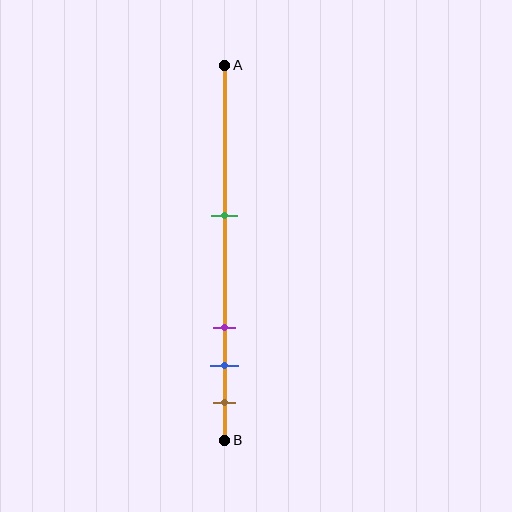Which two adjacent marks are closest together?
The blue and brown marks are the closest adjacent pair.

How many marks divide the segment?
There are 4 marks dividing the segment.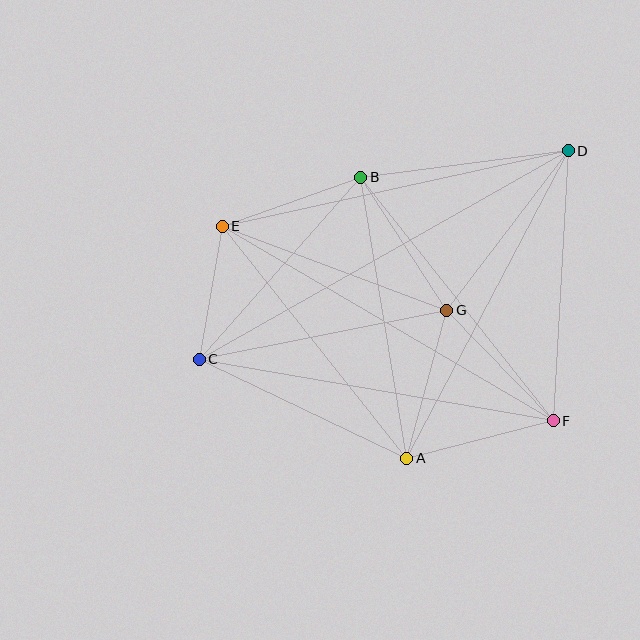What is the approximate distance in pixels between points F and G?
The distance between F and G is approximately 153 pixels.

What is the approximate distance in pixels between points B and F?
The distance between B and F is approximately 310 pixels.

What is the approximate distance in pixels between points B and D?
The distance between B and D is approximately 209 pixels.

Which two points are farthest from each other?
Points C and D are farthest from each other.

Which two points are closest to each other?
Points C and E are closest to each other.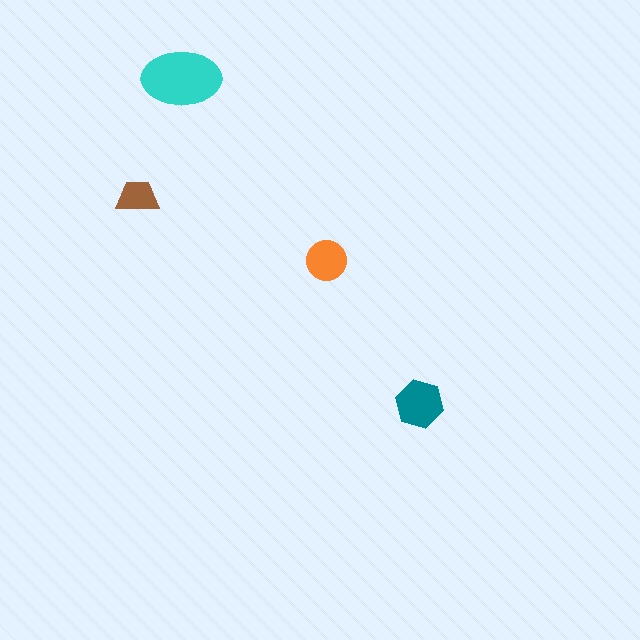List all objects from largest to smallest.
The cyan ellipse, the teal hexagon, the orange circle, the brown trapezoid.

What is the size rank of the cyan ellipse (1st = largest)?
1st.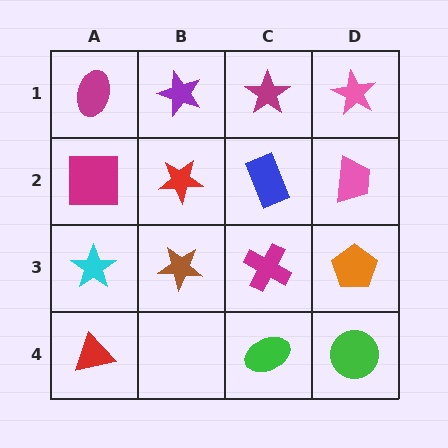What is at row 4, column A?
A red triangle.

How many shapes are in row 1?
4 shapes.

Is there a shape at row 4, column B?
No, that cell is empty.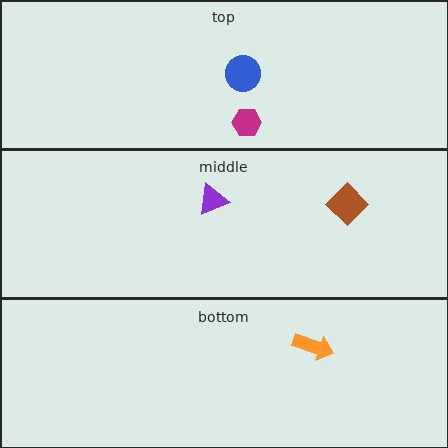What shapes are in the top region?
The blue circle, the magenta hexagon.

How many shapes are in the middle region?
2.